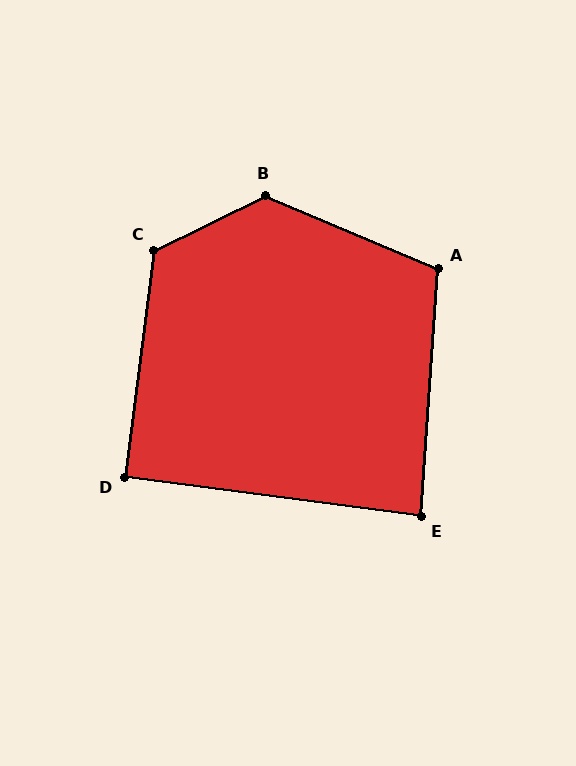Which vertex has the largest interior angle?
B, at approximately 131 degrees.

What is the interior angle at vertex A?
Approximately 109 degrees (obtuse).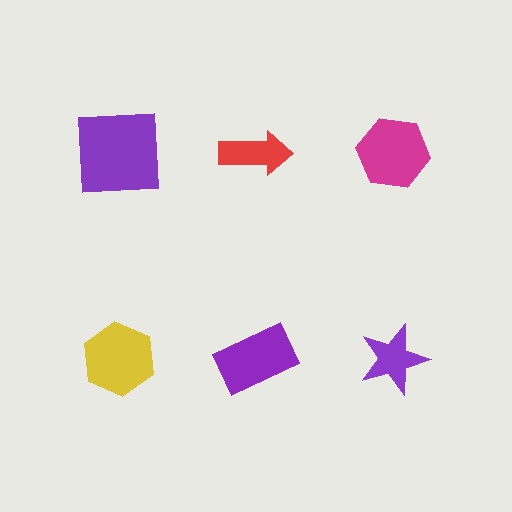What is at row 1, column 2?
A red arrow.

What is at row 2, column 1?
A yellow hexagon.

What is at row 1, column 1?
A purple square.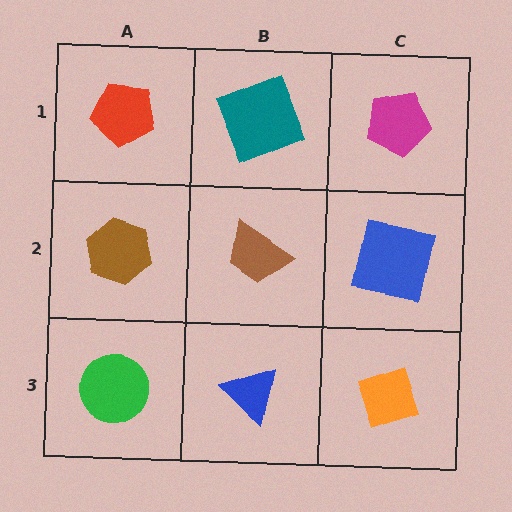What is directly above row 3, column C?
A blue square.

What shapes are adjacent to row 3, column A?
A brown hexagon (row 2, column A), a blue triangle (row 3, column B).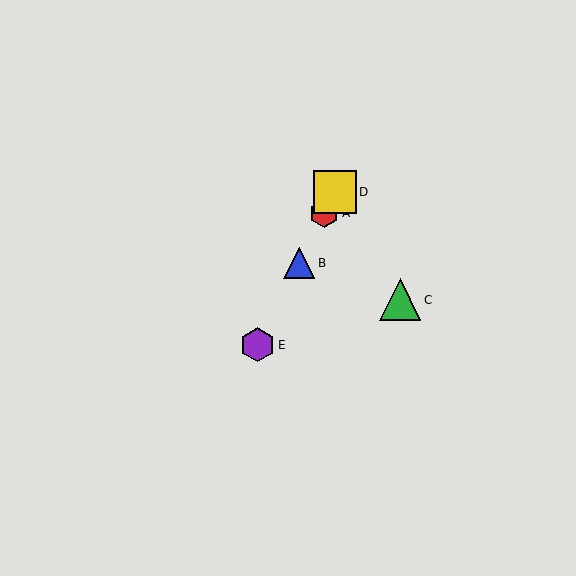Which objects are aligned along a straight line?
Objects A, B, D, E are aligned along a straight line.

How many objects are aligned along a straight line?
4 objects (A, B, D, E) are aligned along a straight line.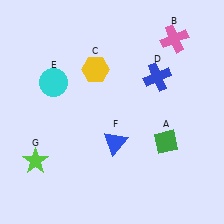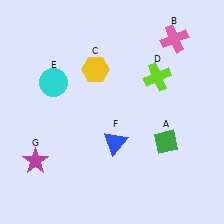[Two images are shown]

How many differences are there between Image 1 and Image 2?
There are 2 differences between the two images.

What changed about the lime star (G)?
In Image 1, G is lime. In Image 2, it changed to magenta.